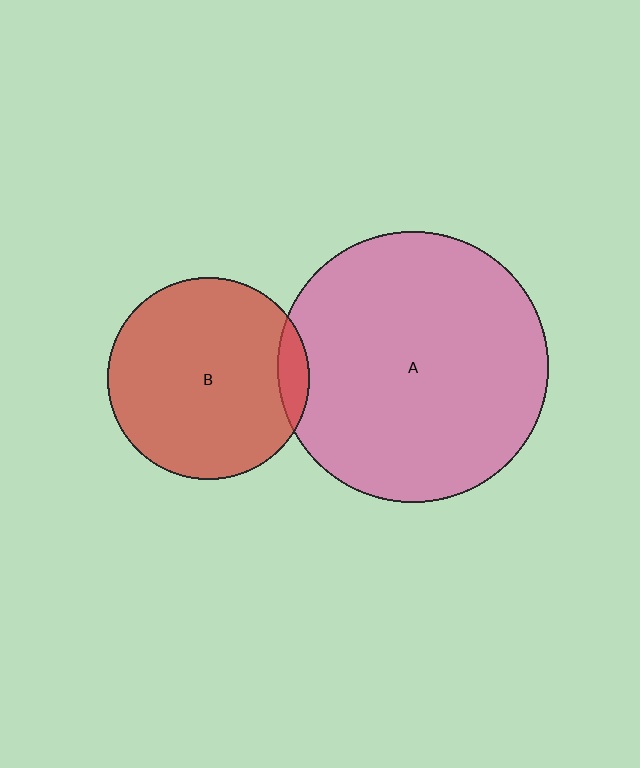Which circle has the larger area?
Circle A (pink).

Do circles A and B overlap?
Yes.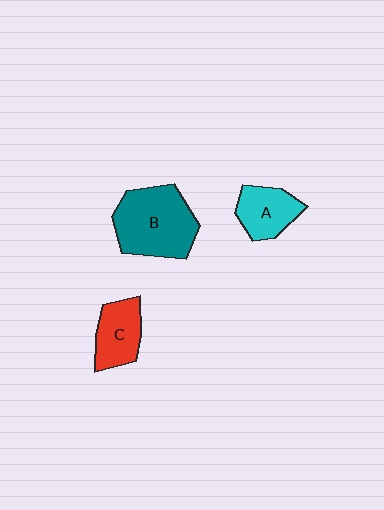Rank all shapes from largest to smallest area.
From largest to smallest: B (teal), C (red), A (cyan).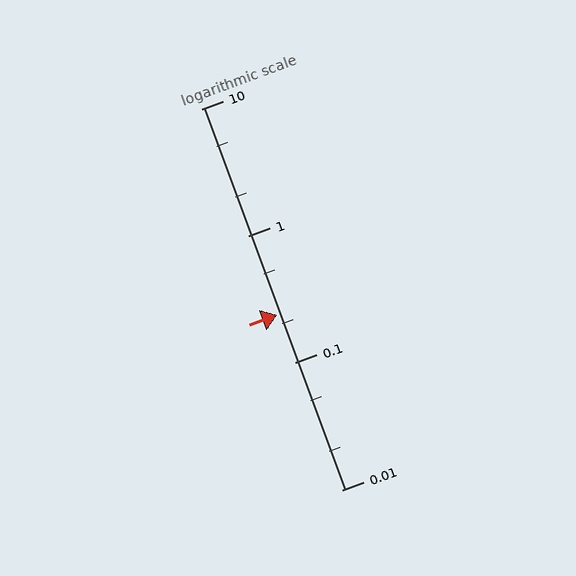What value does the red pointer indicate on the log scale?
The pointer indicates approximately 0.24.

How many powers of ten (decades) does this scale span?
The scale spans 3 decades, from 0.01 to 10.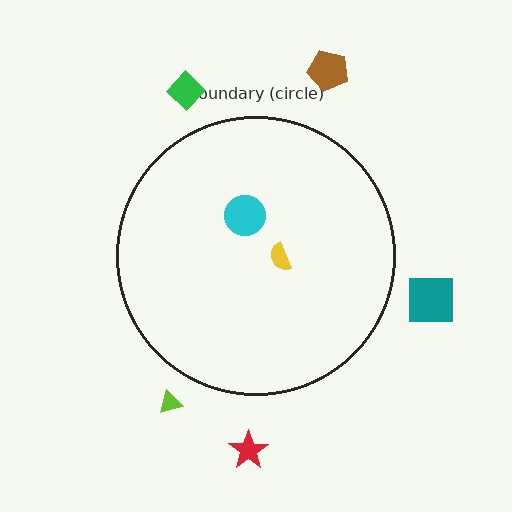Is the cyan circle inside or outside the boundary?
Inside.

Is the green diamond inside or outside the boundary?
Outside.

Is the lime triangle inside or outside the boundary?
Outside.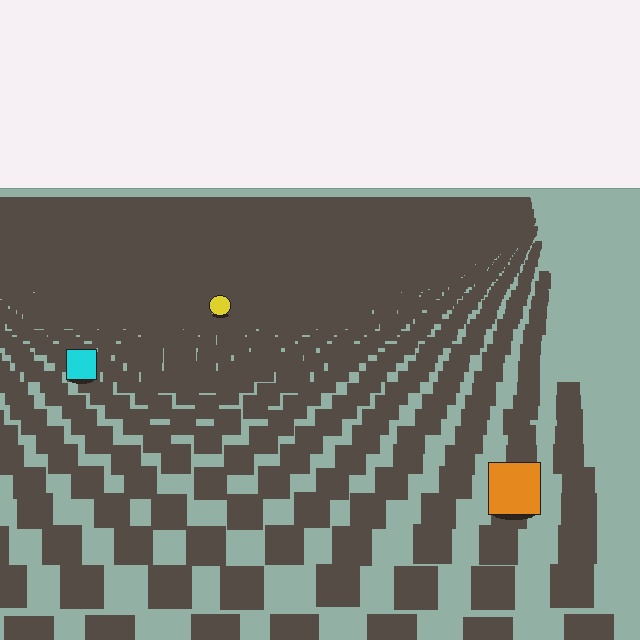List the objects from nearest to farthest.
From nearest to farthest: the orange square, the cyan square, the yellow circle.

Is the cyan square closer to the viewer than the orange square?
No. The orange square is closer — you can tell from the texture gradient: the ground texture is coarser near it.